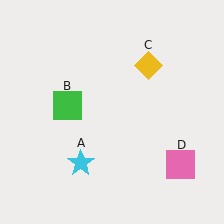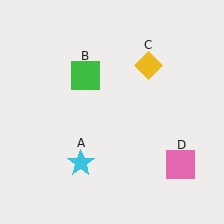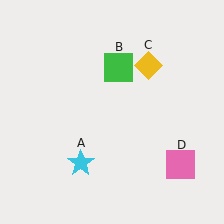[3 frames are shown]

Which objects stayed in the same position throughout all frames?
Cyan star (object A) and yellow diamond (object C) and pink square (object D) remained stationary.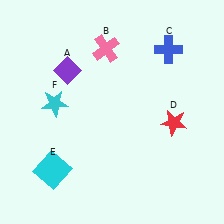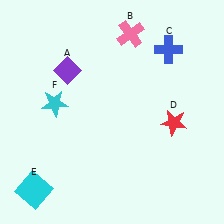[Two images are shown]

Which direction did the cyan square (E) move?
The cyan square (E) moved down.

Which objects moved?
The objects that moved are: the pink cross (B), the cyan square (E).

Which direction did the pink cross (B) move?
The pink cross (B) moved right.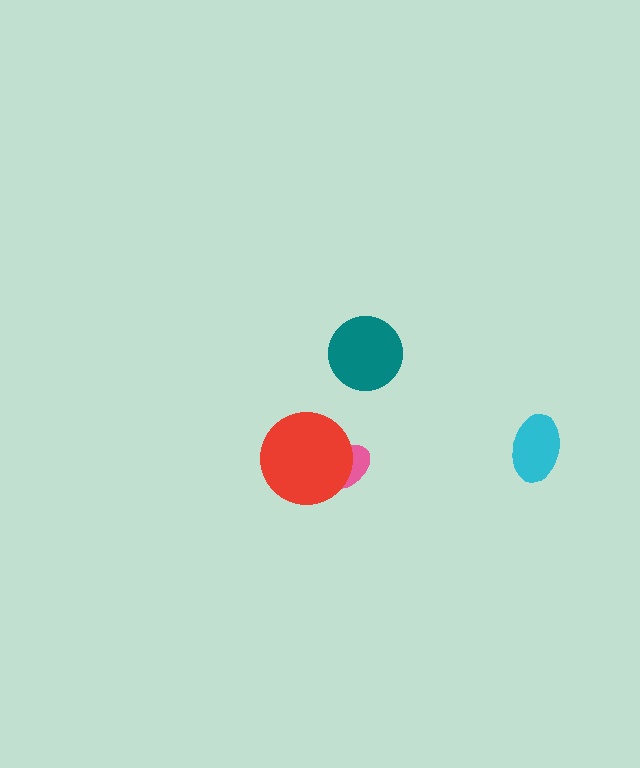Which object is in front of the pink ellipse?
The red circle is in front of the pink ellipse.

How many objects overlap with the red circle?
1 object overlaps with the red circle.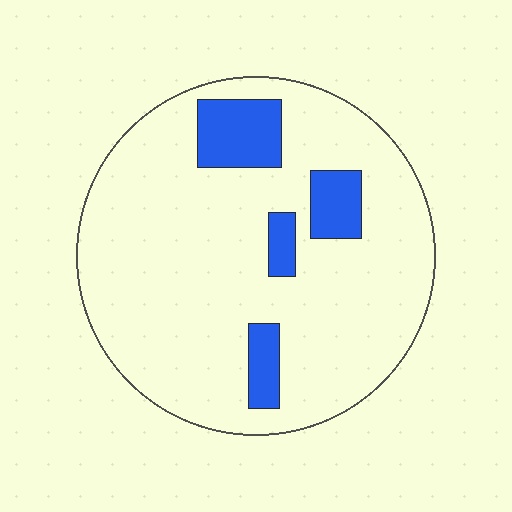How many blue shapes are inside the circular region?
4.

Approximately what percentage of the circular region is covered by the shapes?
Approximately 15%.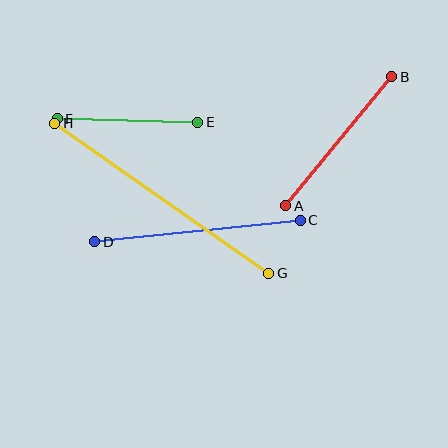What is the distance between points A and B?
The distance is approximately 167 pixels.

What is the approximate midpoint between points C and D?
The midpoint is at approximately (198, 231) pixels.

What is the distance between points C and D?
The distance is approximately 206 pixels.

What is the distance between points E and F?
The distance is approximately 140 pixels.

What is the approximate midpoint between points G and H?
The midpoint is at approximately (162, 198) pixels.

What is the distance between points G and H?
The distance is approximately 261 pixels.